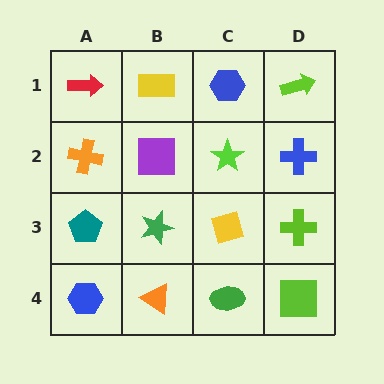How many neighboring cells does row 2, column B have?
4.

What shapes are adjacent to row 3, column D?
A blue cross (row 2, column D), a lime square (row 4, column D), a yellow diamond (row 3, column C).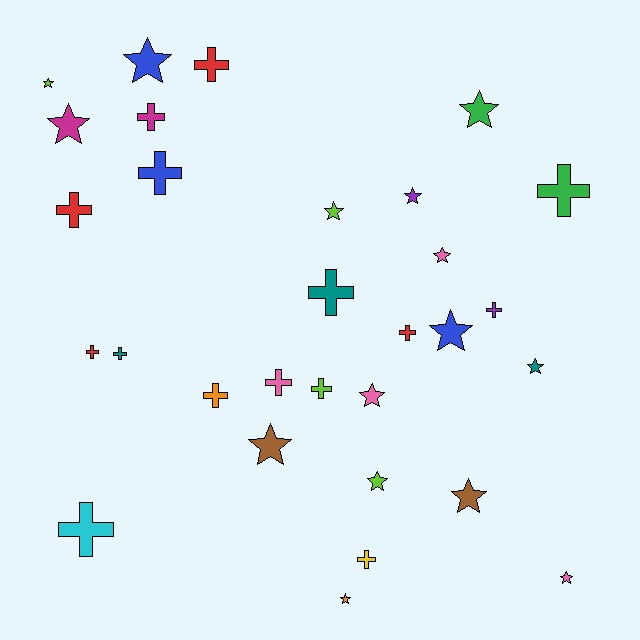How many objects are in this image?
There are 30 objects.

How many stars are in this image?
There are 15 stars.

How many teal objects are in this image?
There are 3 teal objects.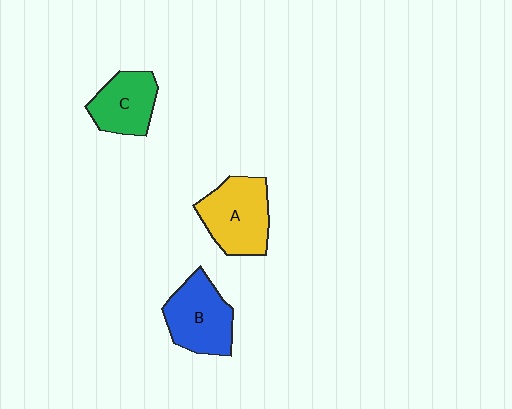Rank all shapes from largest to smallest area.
From largest to smallest: A (yellow), B (blue), C (green).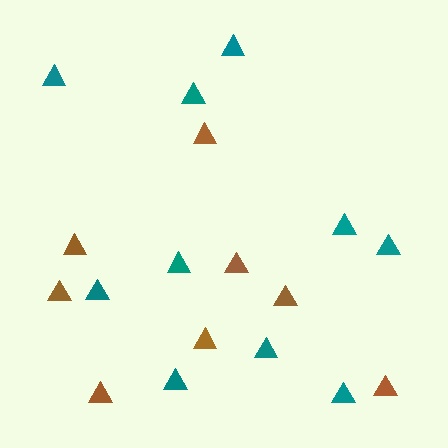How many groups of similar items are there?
There are 2 groups: one group of teal triangles (10) and one group of brown triangles (8).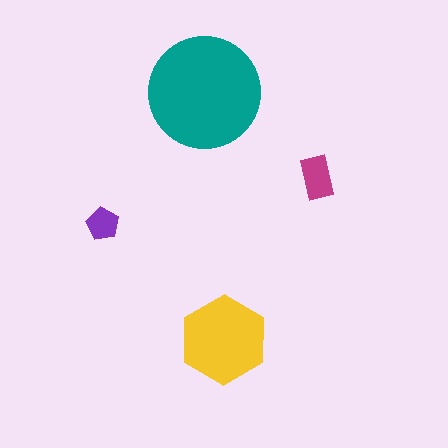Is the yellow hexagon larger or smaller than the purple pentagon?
Larger.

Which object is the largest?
The teal circle.